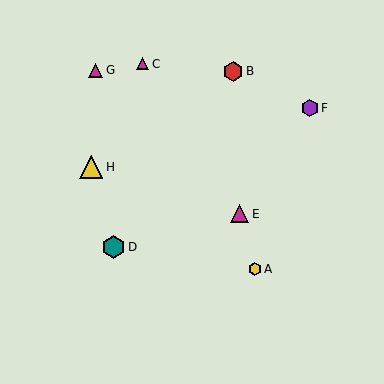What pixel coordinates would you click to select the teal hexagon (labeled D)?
Click at (114, 247) to select the teal hexagon D.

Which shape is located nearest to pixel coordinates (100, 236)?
The teal hexagon (labeled D) at (114, 247) is nearest to that location.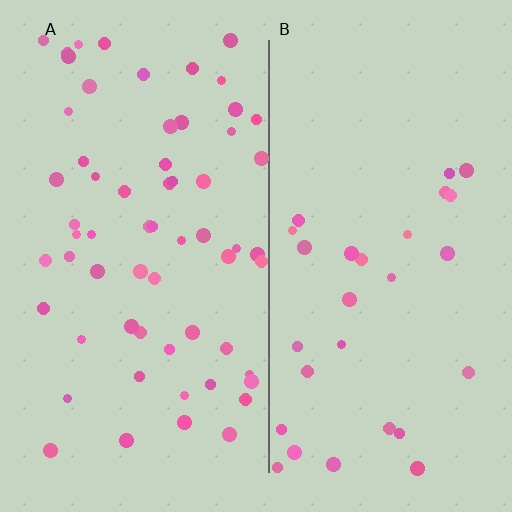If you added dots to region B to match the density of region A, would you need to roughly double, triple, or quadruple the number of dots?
Approximately double.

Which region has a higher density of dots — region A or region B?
A (the left).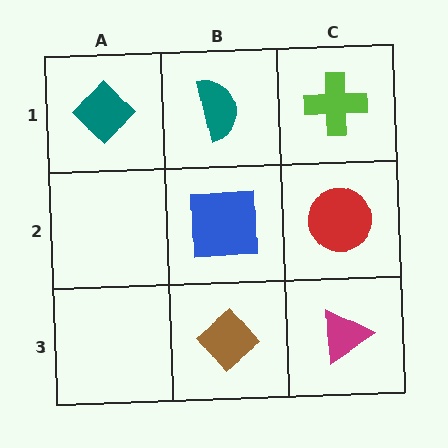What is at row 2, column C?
A red circle.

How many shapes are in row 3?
2 shapes.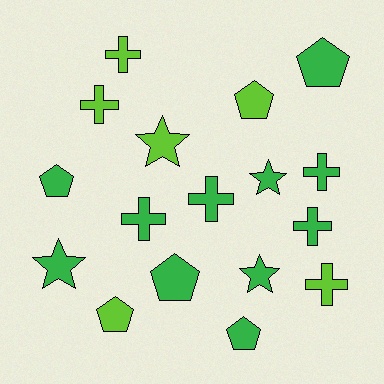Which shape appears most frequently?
Cross, with 7 objects.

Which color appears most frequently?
Green, with 11 objects.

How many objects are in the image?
There are 17 objects.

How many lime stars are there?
There is 1 lime star.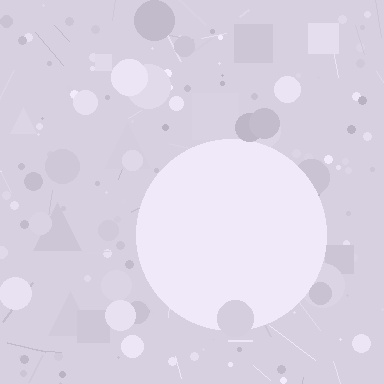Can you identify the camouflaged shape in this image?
The camouflaged shape is a circle.